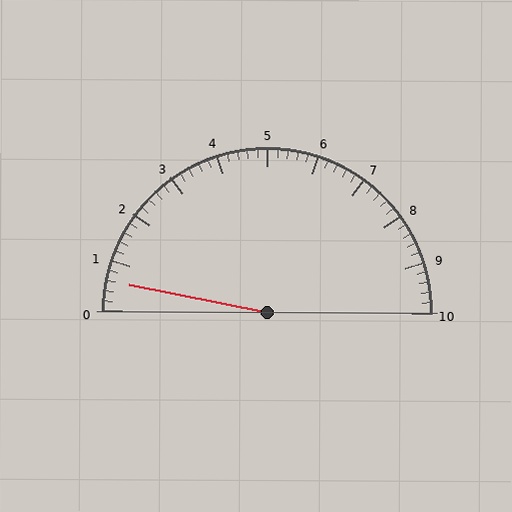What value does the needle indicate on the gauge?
The needle indicates approximately 0.6.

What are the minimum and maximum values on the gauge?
The gauge ranges from 0 to 10.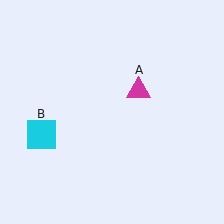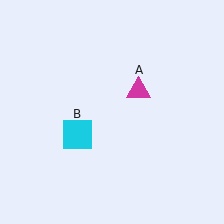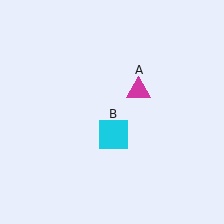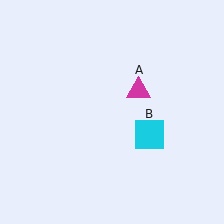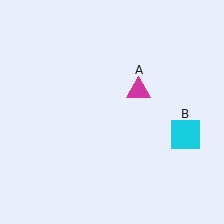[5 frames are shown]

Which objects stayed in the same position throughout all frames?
Magenta triangle (object A) remained stationary.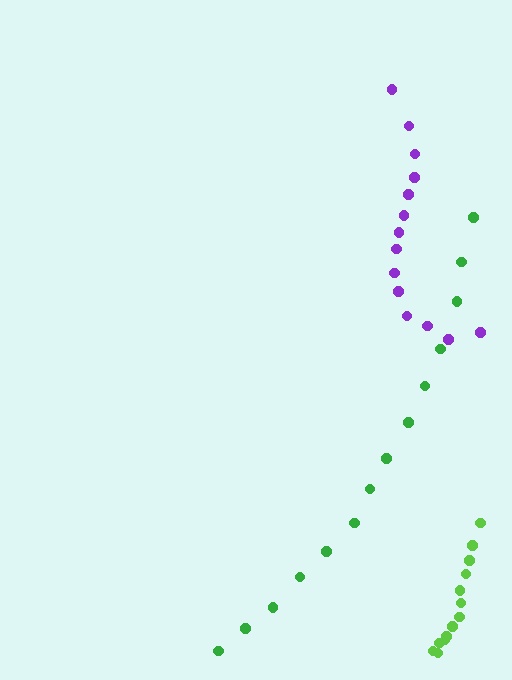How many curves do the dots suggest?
There are 3 distinct paths.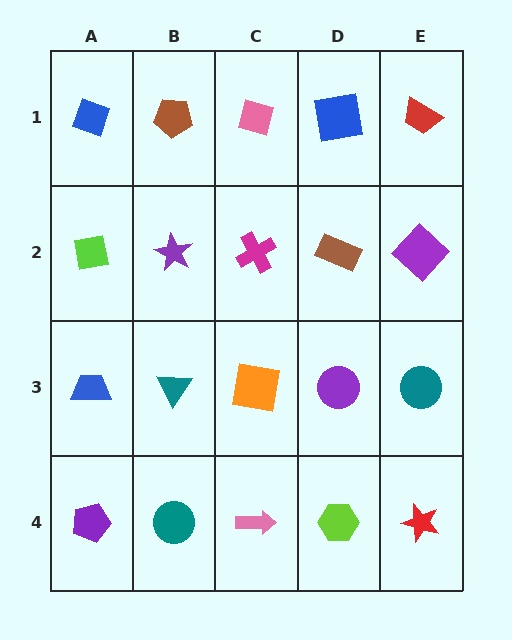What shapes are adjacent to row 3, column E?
A purple diamond (row 2, column E), a red star (row 4, column E), a purple circle (row 3, column D).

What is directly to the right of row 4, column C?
A lime hexagon.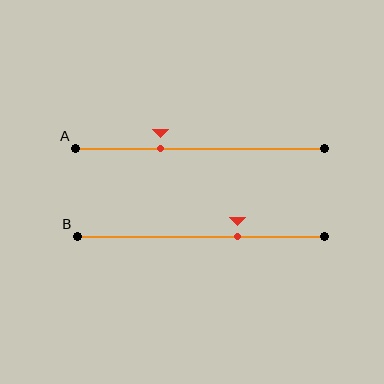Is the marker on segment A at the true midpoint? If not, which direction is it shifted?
No, the marker on segment A is shifted to the left by about 16% of the segment length.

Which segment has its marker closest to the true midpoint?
Segment B has its marker closest to the true midpoint.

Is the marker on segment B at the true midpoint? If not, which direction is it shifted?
No, the marker on segment B is shifted to the right by about 15% of the segment length.